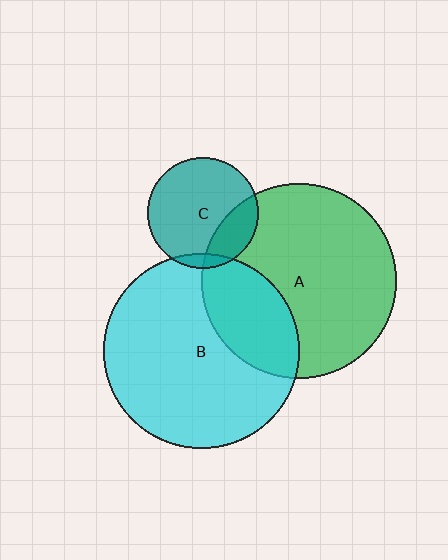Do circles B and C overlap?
Yes.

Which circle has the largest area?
Circle A (green).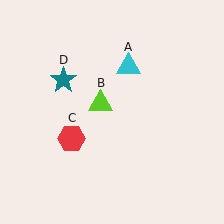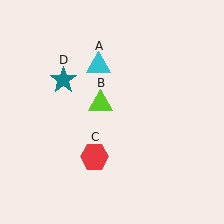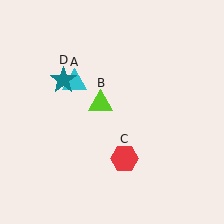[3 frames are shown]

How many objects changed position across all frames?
2 objects changed position: cyan triangle (object A), red hexagon (object C).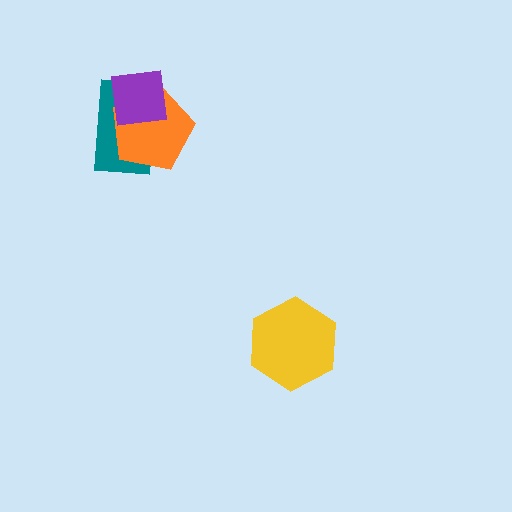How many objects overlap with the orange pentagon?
2 objects overlap with the orange pentagon.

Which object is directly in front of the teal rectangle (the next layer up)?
The orange pentagon is directly in front of the teal rectangle.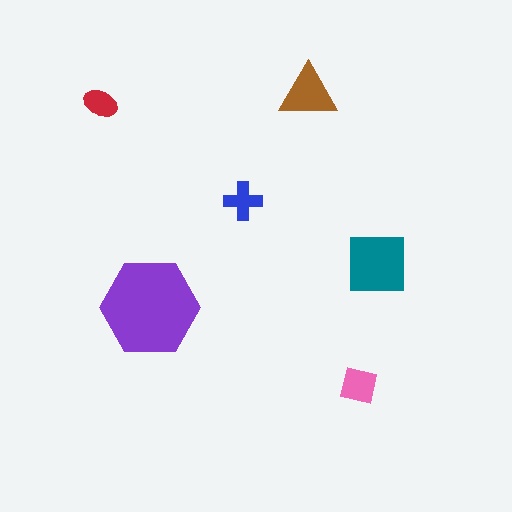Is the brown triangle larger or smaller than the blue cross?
Larger.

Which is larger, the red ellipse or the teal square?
The teal square.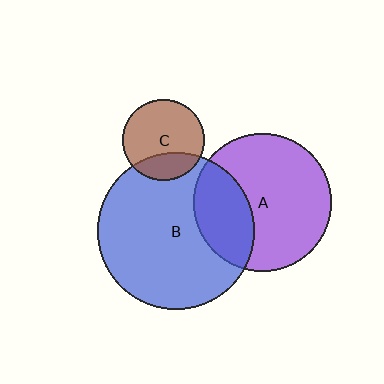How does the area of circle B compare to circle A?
Approximately 1.3 times.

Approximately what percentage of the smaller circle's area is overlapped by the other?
Approximately 30%.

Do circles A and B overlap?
Yes.